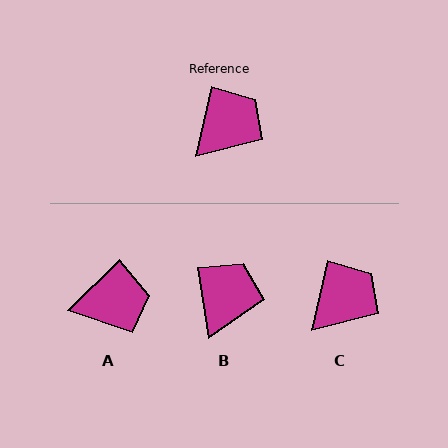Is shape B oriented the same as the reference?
No, it is off by about 21 degrees.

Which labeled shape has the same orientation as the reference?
C.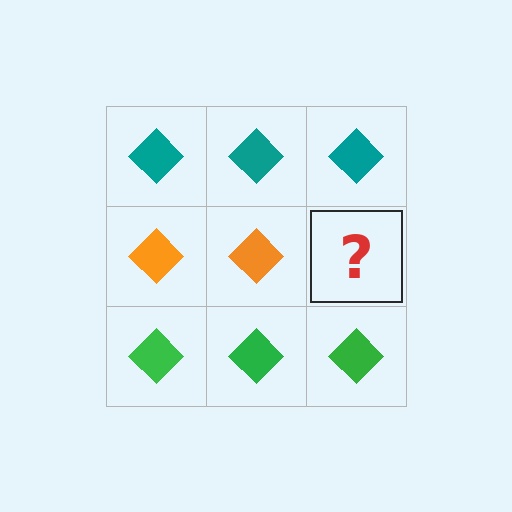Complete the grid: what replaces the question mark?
The question mark should be replaced with an orange diamond.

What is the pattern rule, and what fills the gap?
The rule is that each row has a consistent color. The gap should be filled with an orange diamond.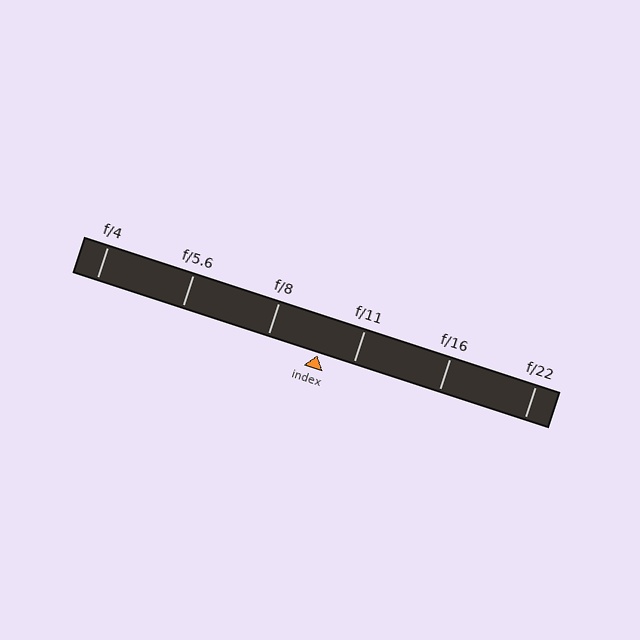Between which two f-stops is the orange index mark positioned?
The index mark is between f/8 and f/11.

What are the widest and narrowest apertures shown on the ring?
The widest aperture shown is f/4 and the narrowest is f/22.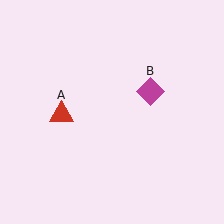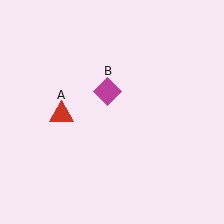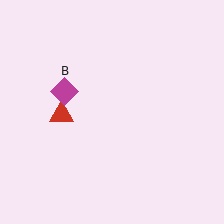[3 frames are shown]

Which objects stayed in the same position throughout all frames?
Red triangle (object A) remained stationary.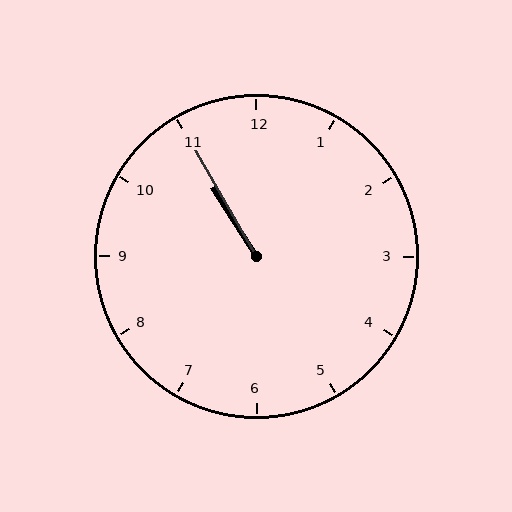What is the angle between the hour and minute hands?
Approximately 2 degrees.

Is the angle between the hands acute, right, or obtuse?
It is acute.